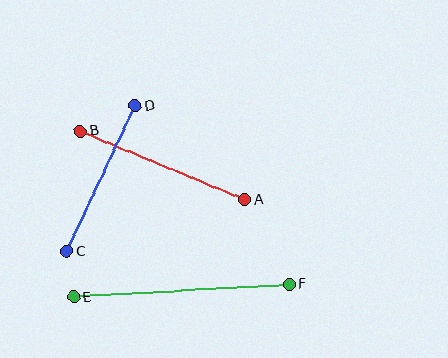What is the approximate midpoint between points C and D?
The midpoint is at approximately (101, 179) pixels.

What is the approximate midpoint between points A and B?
The midpoint is at approximately (162, 165) pixels.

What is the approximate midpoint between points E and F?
The midpoint is at approximately (182, 291) pixels.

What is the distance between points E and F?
The distance is approximately 216 pixels.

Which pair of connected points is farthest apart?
Points E and F are farthest apart.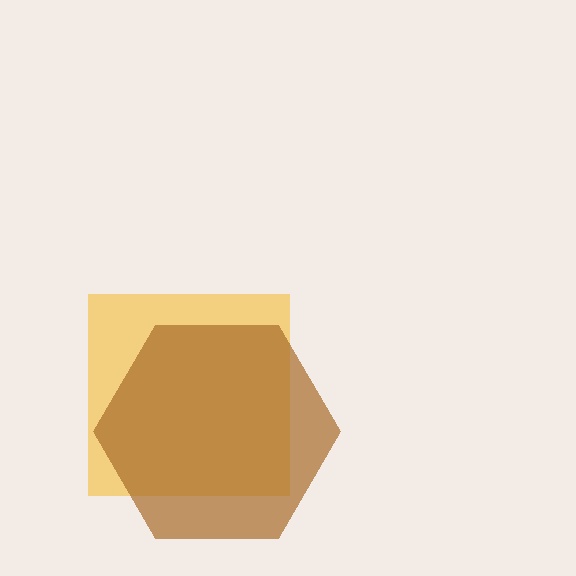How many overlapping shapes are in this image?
There are 2 overlapping shapes in the image.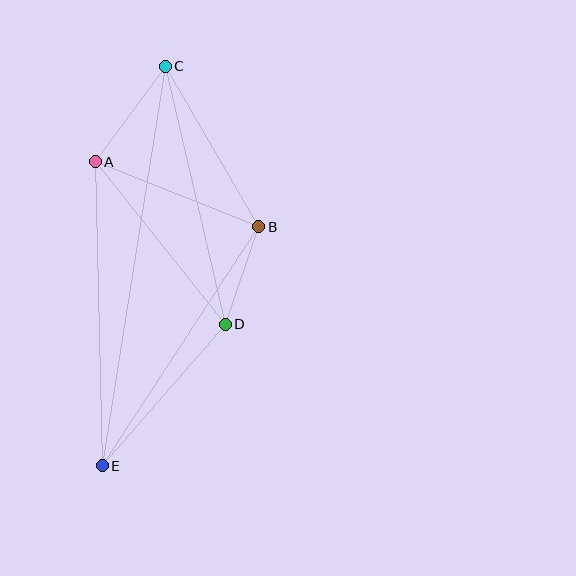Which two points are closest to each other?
Points B and D are closest to each other.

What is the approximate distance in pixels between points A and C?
The distance between A and C is approximately 118 pixels.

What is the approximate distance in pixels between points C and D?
The distance between C and D is approximately 265 pixels.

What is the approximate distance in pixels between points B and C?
The distance between B and C is approximately 186 pixels.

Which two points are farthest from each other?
Points C and E are farthest from each other.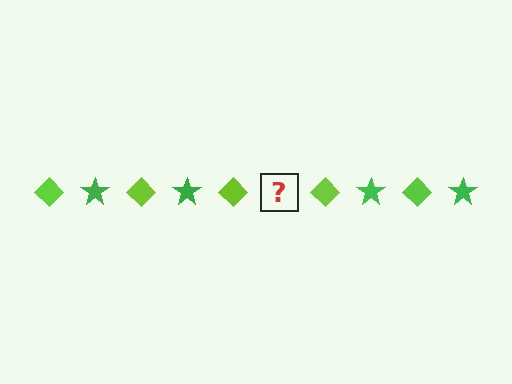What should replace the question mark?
The question mark should be replaced with a green star.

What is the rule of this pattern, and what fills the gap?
The rule is that the pattern alternates between lime diamond and green star. The gap should be filled with a green star.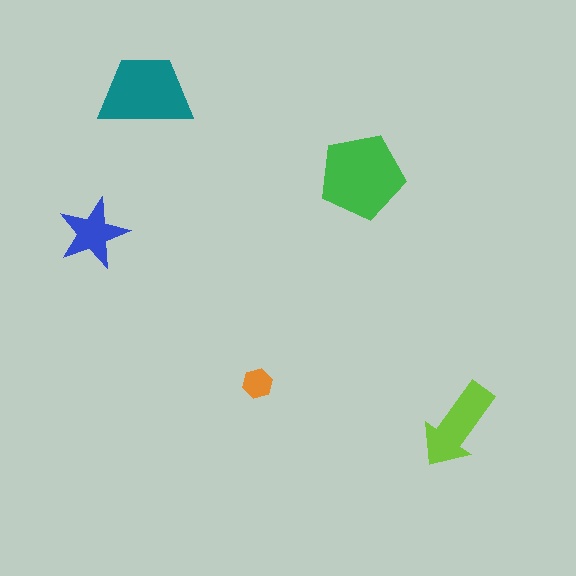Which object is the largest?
The green pentagon.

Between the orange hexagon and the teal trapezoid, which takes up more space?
The teal trapezoid.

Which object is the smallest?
The orange hexagon.